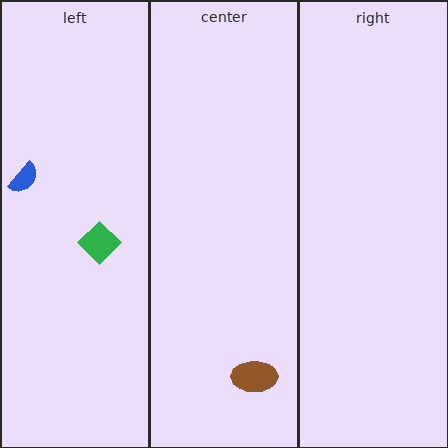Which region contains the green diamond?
The left region.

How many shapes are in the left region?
2.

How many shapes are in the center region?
1.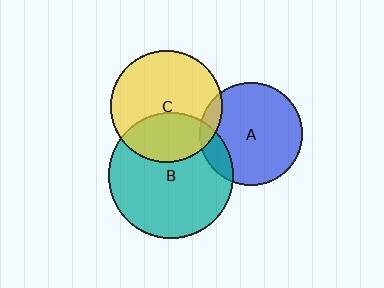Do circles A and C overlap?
Yes.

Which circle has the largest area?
Circle B (teal).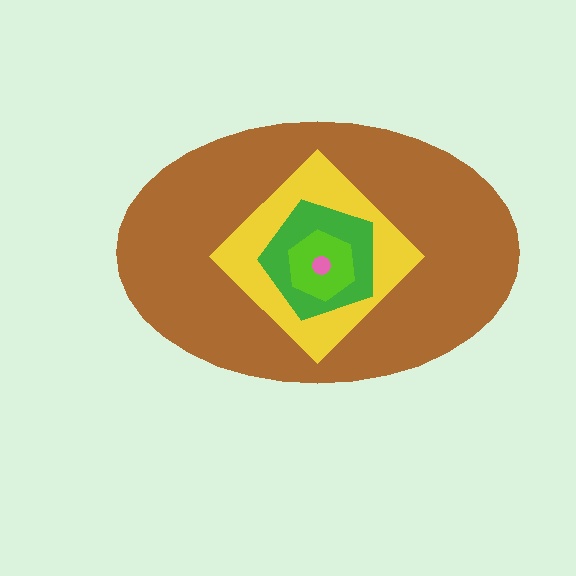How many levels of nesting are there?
5.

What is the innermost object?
The pink circle.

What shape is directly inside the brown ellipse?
The yellow diamond.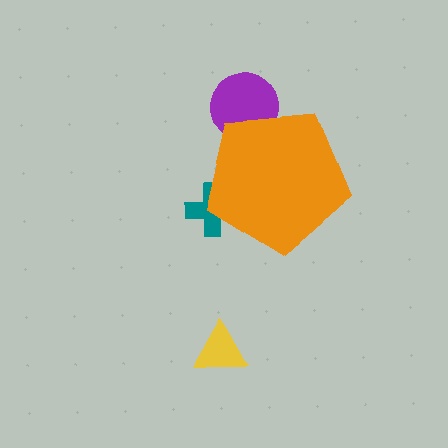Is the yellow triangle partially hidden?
No, the yellow triangle is fully visible.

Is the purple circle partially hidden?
Yes, the purple circle is partially hidden behind the orange pentagon.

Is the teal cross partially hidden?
Yes, the teal cross is partially hidden behind the orange pentagon.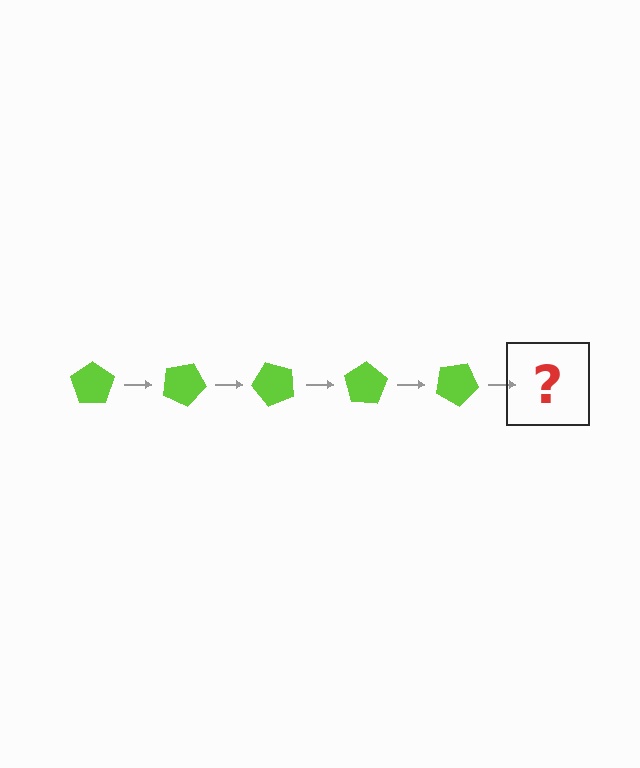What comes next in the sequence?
The next element should be a lime pentagon rotated 125 degrees.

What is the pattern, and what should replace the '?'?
The pattern is that the pentagon rotates 25 degrees each step. The '?' should be a lime pentagon rotated 125 degrees.